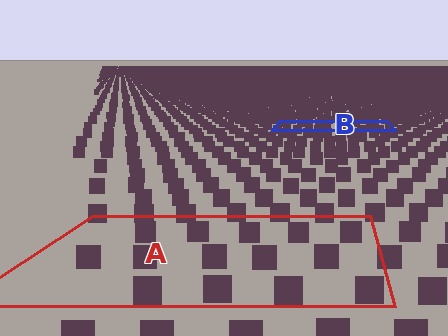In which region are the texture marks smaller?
The texture marks are smaller in region B, because it is farther away.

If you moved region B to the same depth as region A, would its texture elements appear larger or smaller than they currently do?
They would appear larger. At a closer depth, the same texture elements are projected at a bigger on-screen size.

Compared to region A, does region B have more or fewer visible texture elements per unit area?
Region B has more texture elements per unit area — they are packed more densely because it is farther away.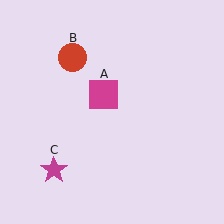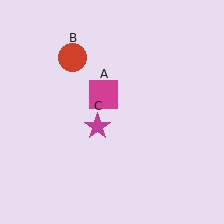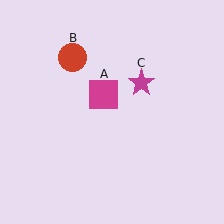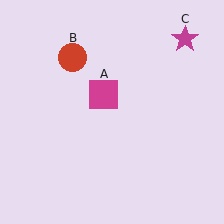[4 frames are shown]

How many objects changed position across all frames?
1 object changed position: magenta star (object C).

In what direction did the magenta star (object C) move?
The magenta star (object C) moved up and to the right.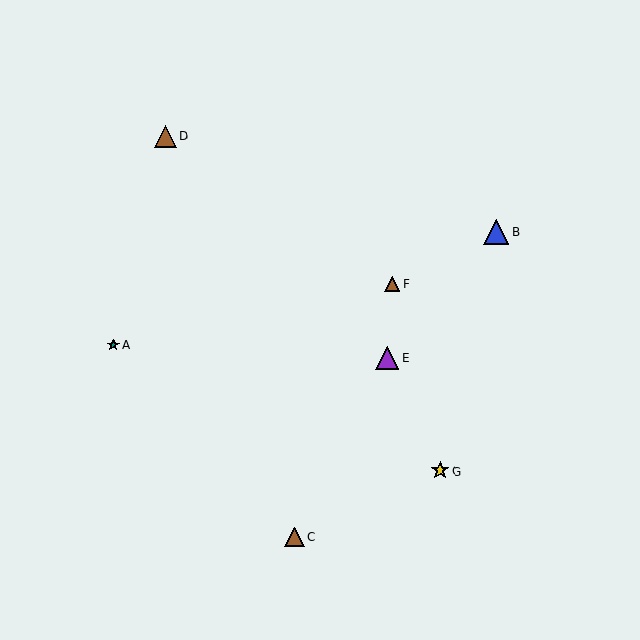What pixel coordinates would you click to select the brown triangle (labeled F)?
Click at (392, 284) to select the brown triangle F.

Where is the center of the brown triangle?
The center of the brown triangle is at (295, 537).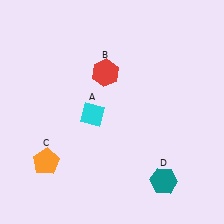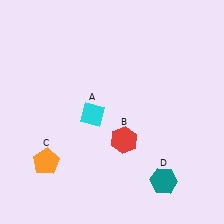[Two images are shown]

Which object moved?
The red hexagon (B) moved down.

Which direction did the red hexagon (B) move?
The red hexagon (B) moved down.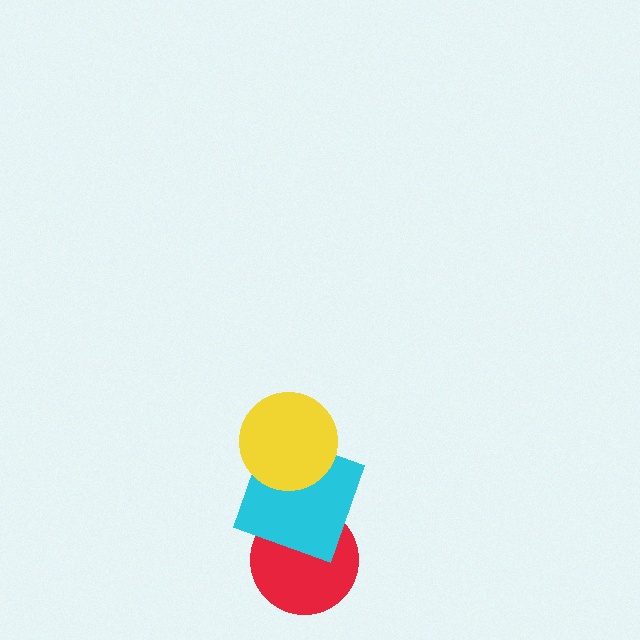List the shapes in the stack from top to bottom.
From top to bottom: the yellow circle, the cyan square, the red circle.